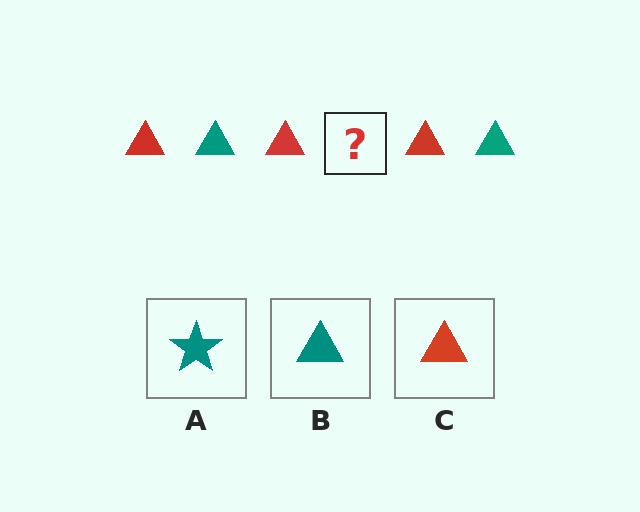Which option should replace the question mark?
Option B.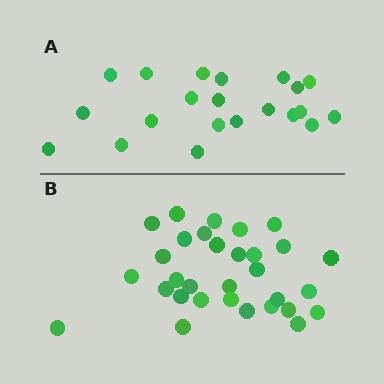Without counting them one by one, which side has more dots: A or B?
Region B (the bottom region) has more dots.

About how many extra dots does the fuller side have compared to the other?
Region B has roughly 10 or so more dots than region A.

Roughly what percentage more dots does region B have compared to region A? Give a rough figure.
About 50% more.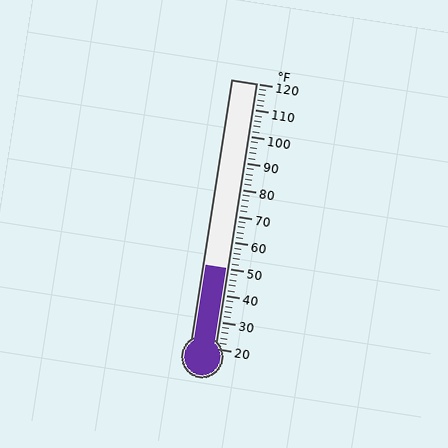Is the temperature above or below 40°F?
The temperature is above 40°F.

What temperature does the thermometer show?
The thermometer shows approximately 50°F.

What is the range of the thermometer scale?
The thermometer scale ranges from 20°F to 120°F.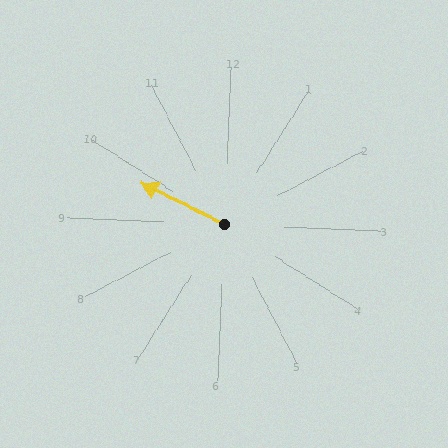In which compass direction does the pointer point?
Northwest.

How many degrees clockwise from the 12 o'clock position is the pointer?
Approximately 294 degrees.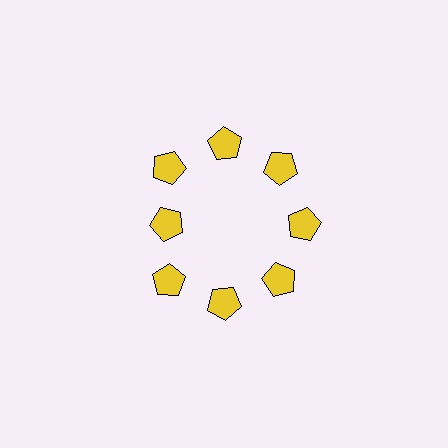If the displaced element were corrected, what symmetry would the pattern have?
It would have 8-fold rotational symmetry — the pattern would map onto itself every 45 degrees.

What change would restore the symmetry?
The symmetry would be restored by moving it outward, back onto the ring so that all 8 pentagons sit at equal angles and equal distance from the center.